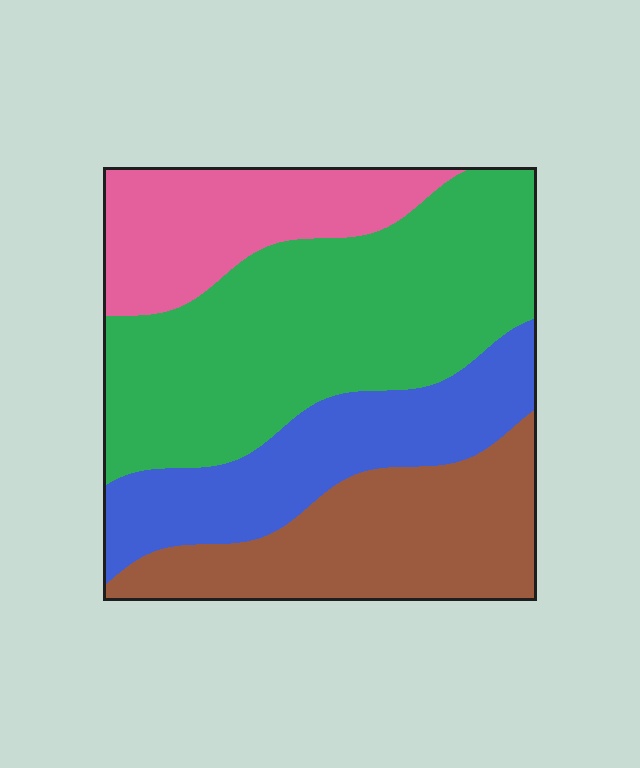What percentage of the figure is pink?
Pink covers about 15% of the figure.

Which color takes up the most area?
Green, at roughly 40%.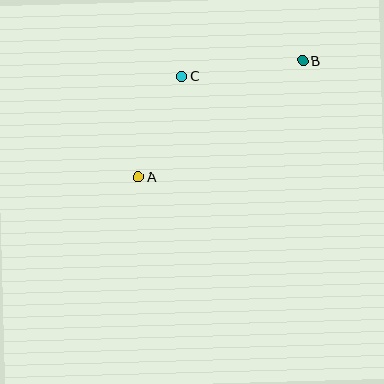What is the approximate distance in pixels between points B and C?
The distance between B and C is approximately 122 pixels.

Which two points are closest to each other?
Points A and C are closest to each other.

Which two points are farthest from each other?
Points A and B are farthest from each other.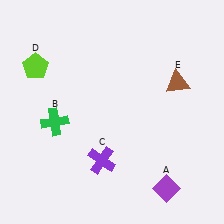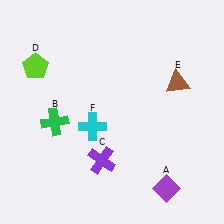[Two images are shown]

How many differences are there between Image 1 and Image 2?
There is 1 difference between the two images.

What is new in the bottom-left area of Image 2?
A cyan cross (F) was added in the bottom-left area of Image 2.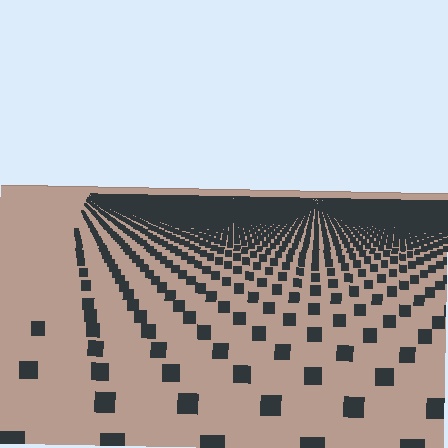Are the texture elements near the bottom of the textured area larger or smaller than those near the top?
Larger. Near the bottom, elements are closer to the viewer and appear at a bigger on-screen size.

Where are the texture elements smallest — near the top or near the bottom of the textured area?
Near the top.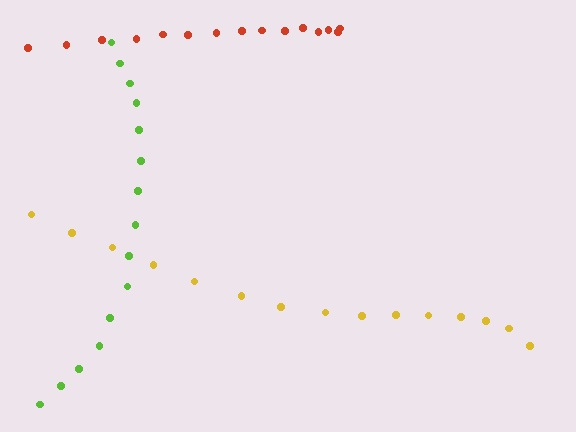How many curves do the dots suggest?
There are 3 distinct paths.